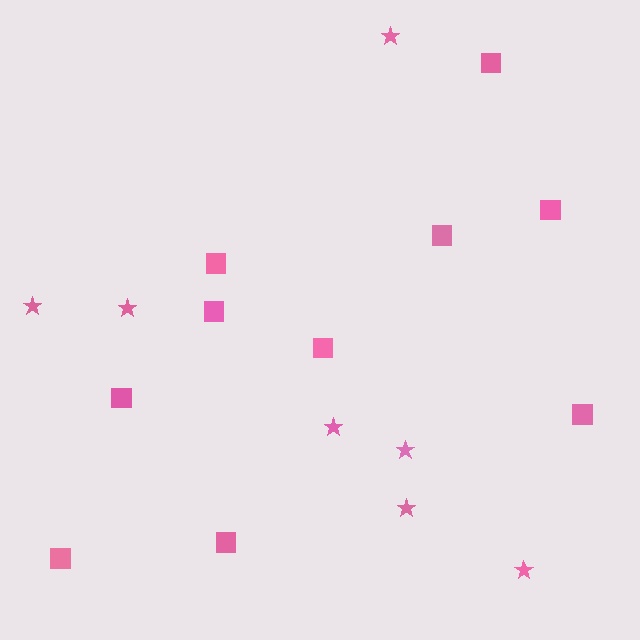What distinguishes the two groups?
There are 2 groups: one group of squares (10) and one group of stars (7).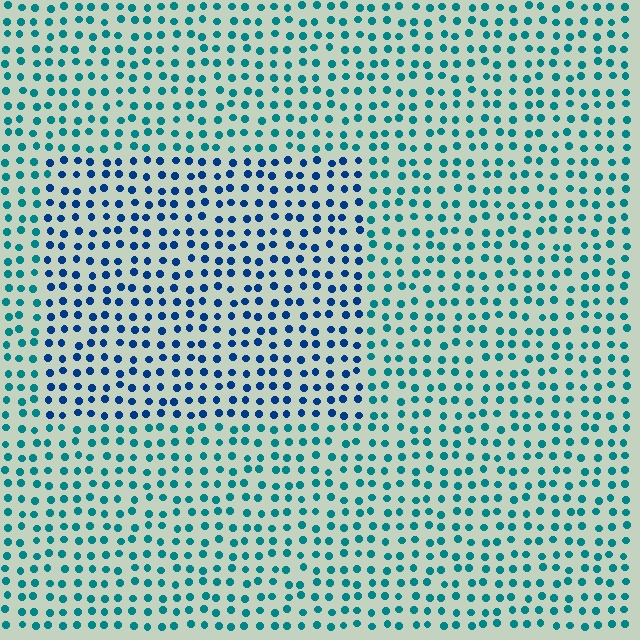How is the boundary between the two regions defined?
The boundary is defined purely by a slight shift in hue (about 35 degrees). Spacing, size, and orientation are identical on both sides.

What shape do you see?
I see a rectangle.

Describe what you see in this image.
The image is filled with small teal elements in a uniform arrangement. A rectangle-shaped region is visible where the elements are tinted to a slightly different hue, forming a subtle color boundary.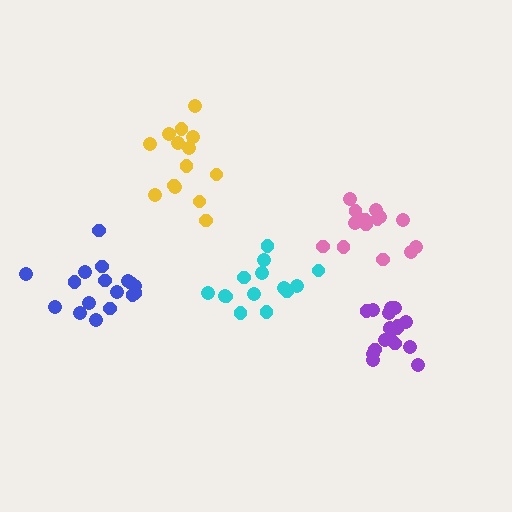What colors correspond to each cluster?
The clusters are colored: purple, yellow, cyan, pink, blue.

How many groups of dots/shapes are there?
There are 5 groups.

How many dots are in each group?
Group 1: 18 dots, Group 2: 14 dots, Group 3: 14 dots, Group 4: 15 dots, Group 5: 17 dots (78 total).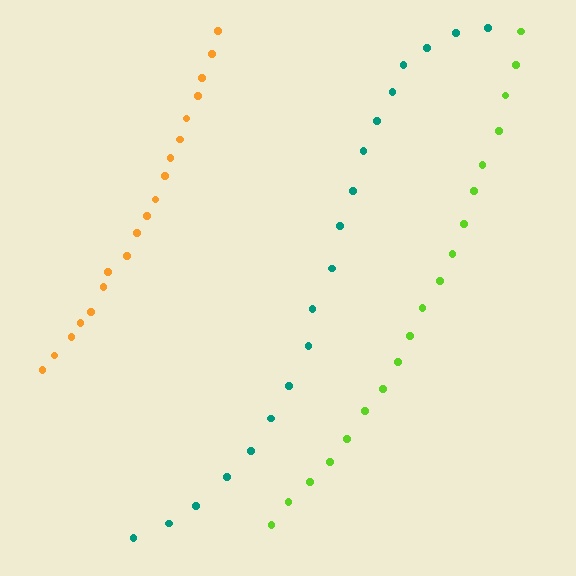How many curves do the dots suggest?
There are 3 distinct paths.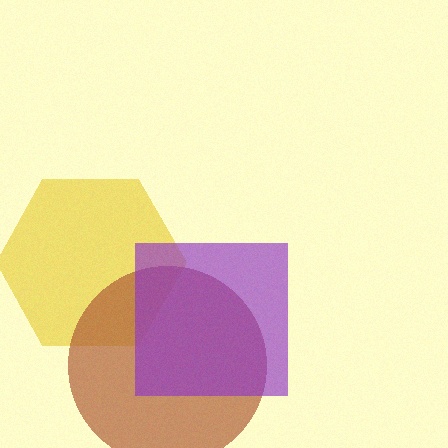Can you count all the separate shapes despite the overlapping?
Yes, there are 3 separate shapes.